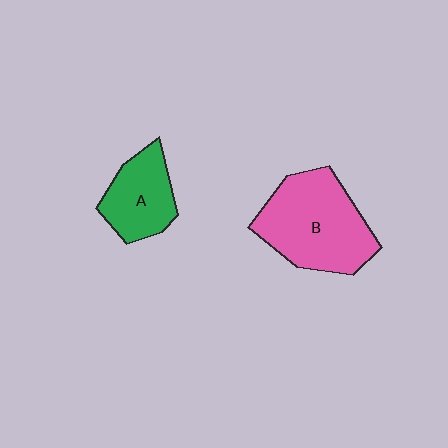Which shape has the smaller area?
Shape A (green).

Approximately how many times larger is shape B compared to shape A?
Approximately 1.7 times.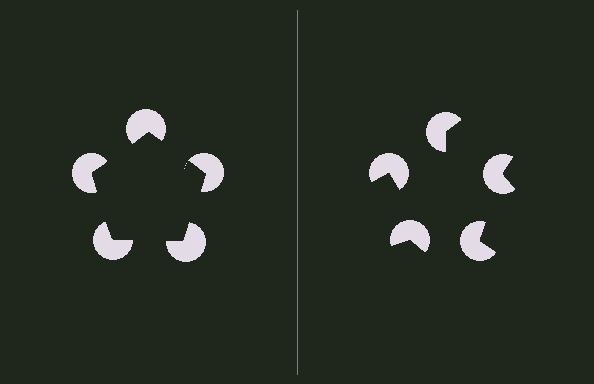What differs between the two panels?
The pac-man discs are positioned identically on both sides; only the wedge orientations differ. On the left they align to a pentagon; on the right they are misaligned.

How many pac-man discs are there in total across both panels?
10 — 5 on each side.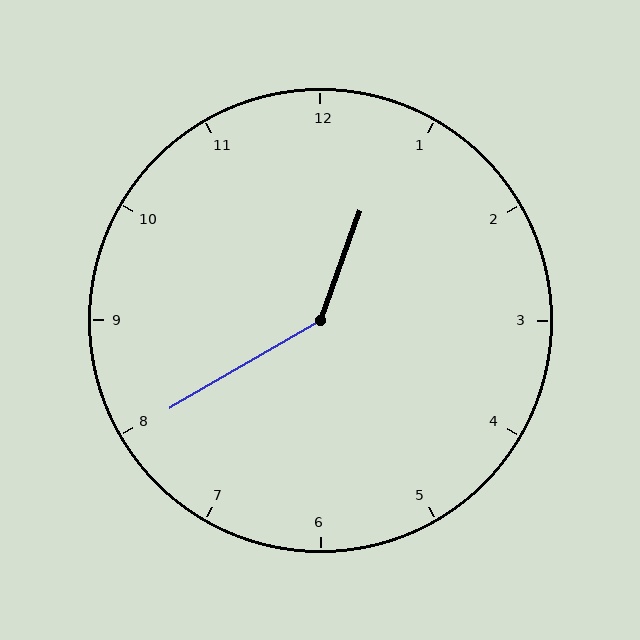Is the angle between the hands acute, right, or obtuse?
It is obtuse.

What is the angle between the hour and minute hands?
Approximately 140 degrees.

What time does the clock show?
12:40.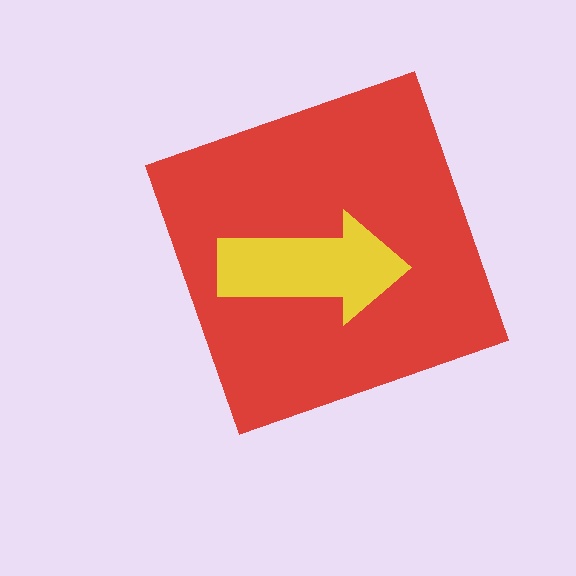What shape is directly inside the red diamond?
The yellow arrow.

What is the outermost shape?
The red diamond.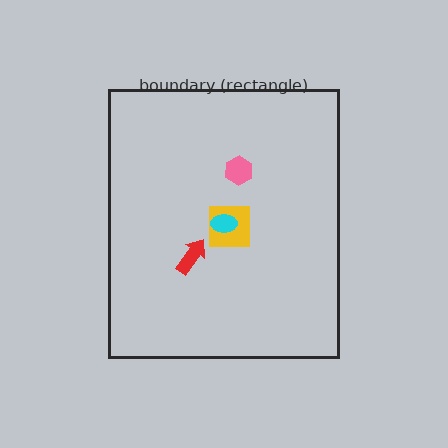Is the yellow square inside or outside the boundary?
Inside.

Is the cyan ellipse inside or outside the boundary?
Inside.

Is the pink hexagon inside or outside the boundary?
Inside.